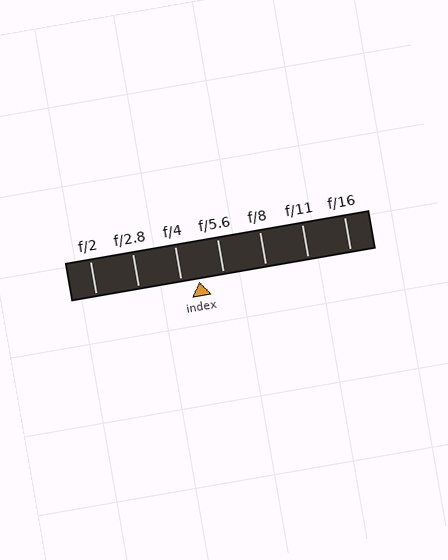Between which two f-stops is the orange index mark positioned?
The index mark is between f/4 and f/5.6.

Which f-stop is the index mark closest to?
The index mark is closest to f/4.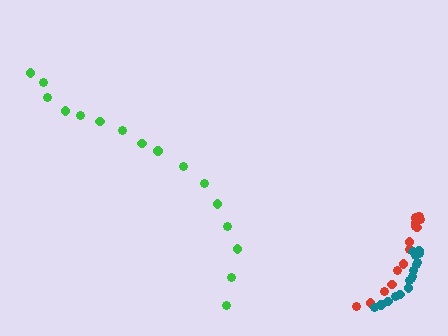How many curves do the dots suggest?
There are 3 distinct paths.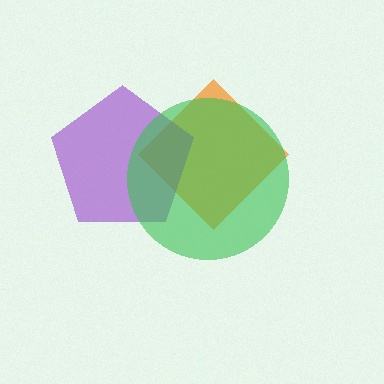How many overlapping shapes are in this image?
There are 3 overlapping shapes in the image.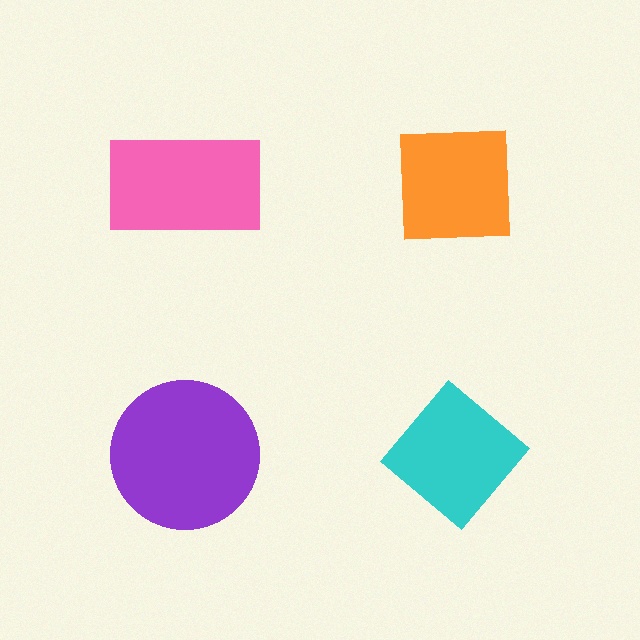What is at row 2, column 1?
A purple circle.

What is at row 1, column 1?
A pink rectangle.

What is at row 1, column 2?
An orange square.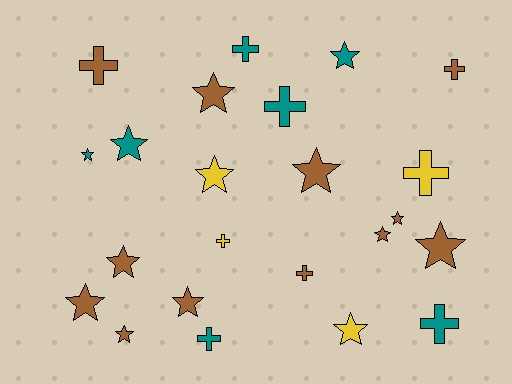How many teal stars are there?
There are 3 teal stars.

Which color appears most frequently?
Brown, with 12 objects.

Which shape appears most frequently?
Star, with 14 objects.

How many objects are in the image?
There are 23 objects.